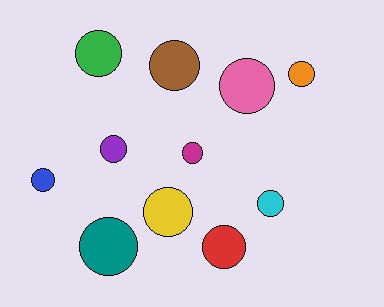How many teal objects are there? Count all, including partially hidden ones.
There is 1 teal object.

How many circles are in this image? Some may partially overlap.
There are 11 circles.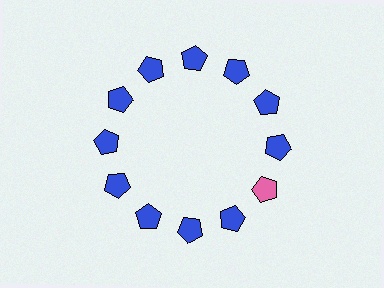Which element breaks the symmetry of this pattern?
The pink pentagon at roughly the 4 o'clock position breaks the symmetry. All other shapes are blue pentagons.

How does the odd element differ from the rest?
It has a different color: pink instead of blue.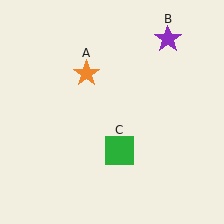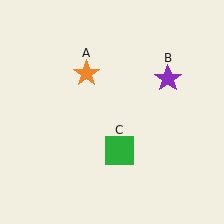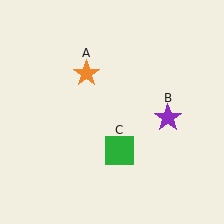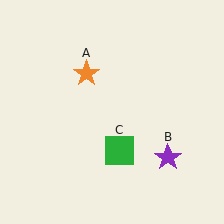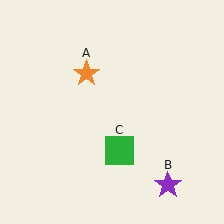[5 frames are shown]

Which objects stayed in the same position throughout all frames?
Orange star (object A) and green square (object C) remained stationary.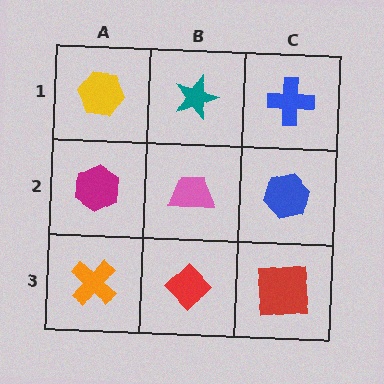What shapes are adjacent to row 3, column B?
A pink trapezoid (row 2, column B), an orange cross (row 3, column A), a red square (row 3, column C).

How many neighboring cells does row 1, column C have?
2.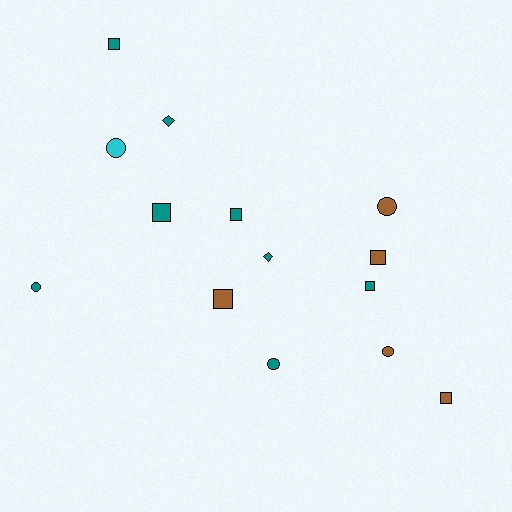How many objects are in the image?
There are 14 objects.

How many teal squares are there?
There are 4 teal squares.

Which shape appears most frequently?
Square, with 7 objects.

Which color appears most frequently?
Teal, with 8 objects.